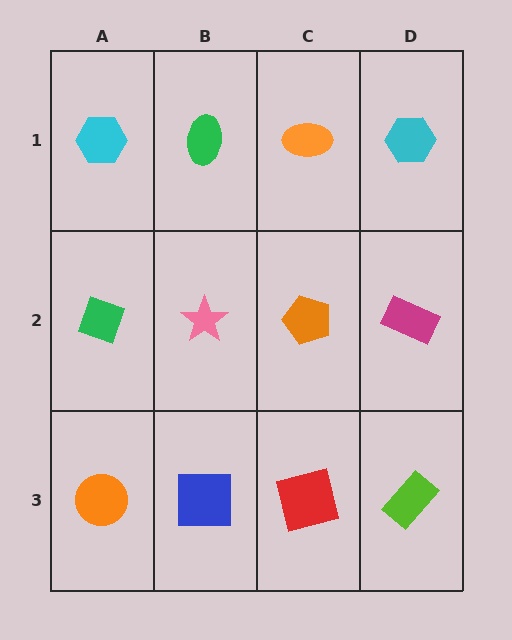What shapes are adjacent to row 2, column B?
A green ellipse (row 1, column B), a blue square (row 3, column B), a green diamond (row 2, column A), an orange pentagon (row 2, column C).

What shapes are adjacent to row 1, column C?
An orange pentagon (row 2, column C), a green ellipse (row 1, column B), a cyan hexagon (row 1, column D).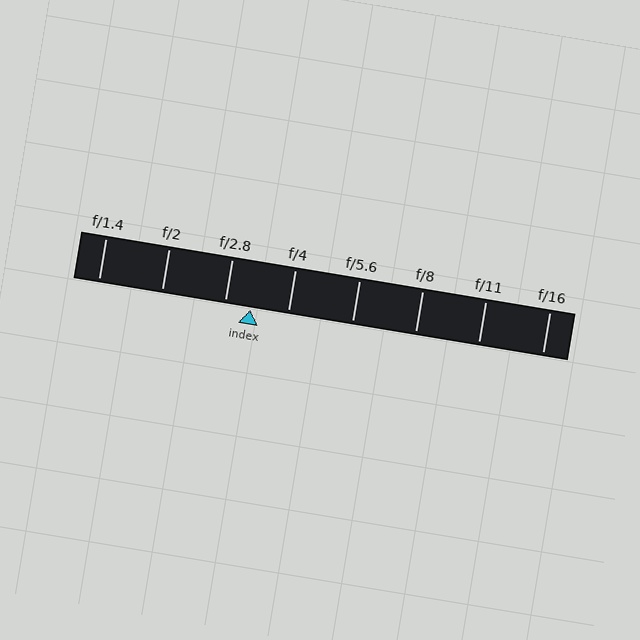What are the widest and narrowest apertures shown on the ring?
The widest aperture shown is f/1.4 and the narrowest is f/16.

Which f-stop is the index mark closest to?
The index mark is closest to f/2.8.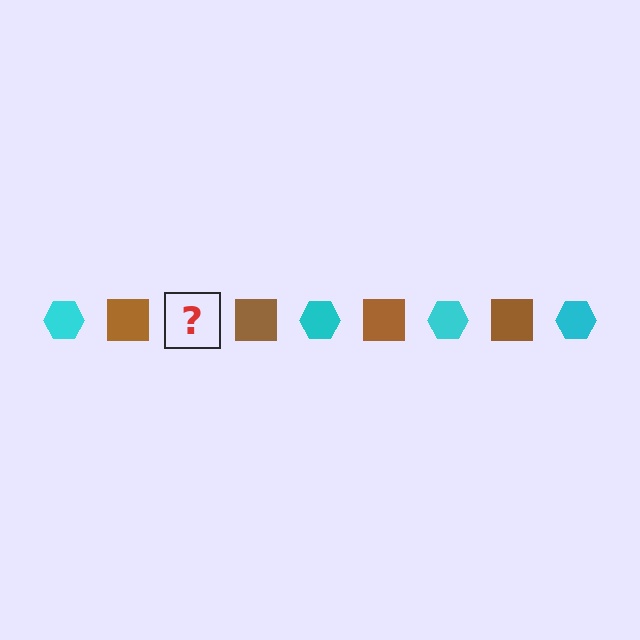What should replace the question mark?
The question mark should be replaced with a cyan hexagon.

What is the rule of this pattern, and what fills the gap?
The rule is that the pattern alternates between cyan hexagon and brown square. The gap should be filled with a cyan hexagon.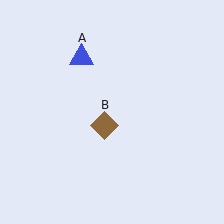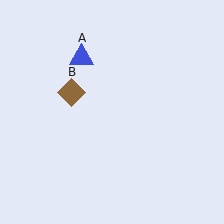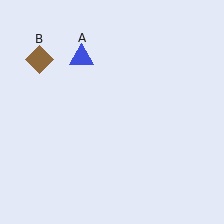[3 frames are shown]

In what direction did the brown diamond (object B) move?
The brown diamond (object B) moved up and to the left.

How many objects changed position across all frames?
1 object changed position: brown diamond (object B).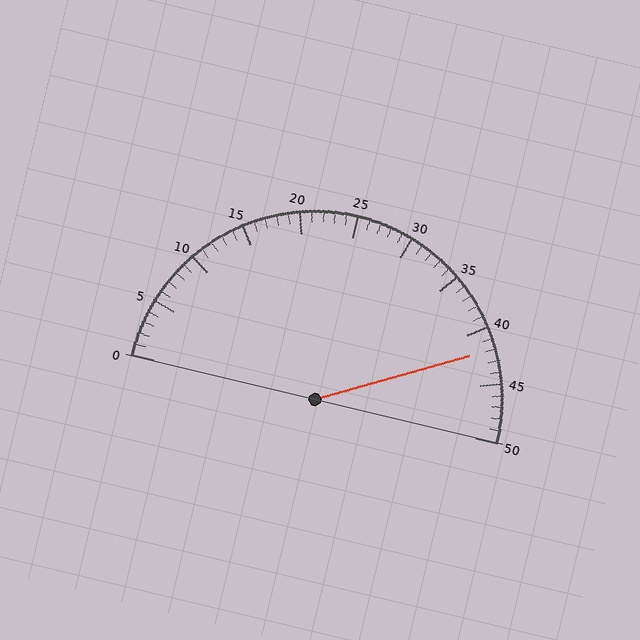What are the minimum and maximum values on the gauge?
The gauge ranges from 0 to 50.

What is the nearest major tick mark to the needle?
The nearest major tick mark is 40.